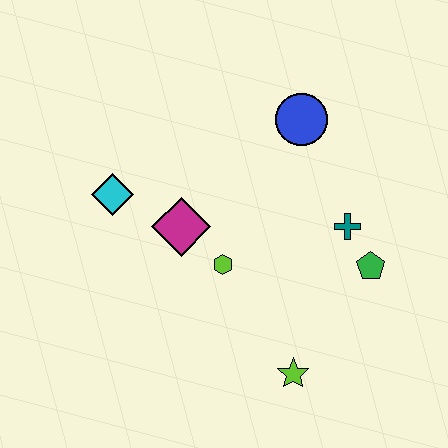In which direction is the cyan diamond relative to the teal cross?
The cyan diamond is to the left of the teal cross.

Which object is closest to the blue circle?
The teal cross is closest to the blue circle.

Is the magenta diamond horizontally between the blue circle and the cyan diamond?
Yes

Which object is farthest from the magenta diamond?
The green pentagon is farthest from the magenta diamond.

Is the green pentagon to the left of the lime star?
No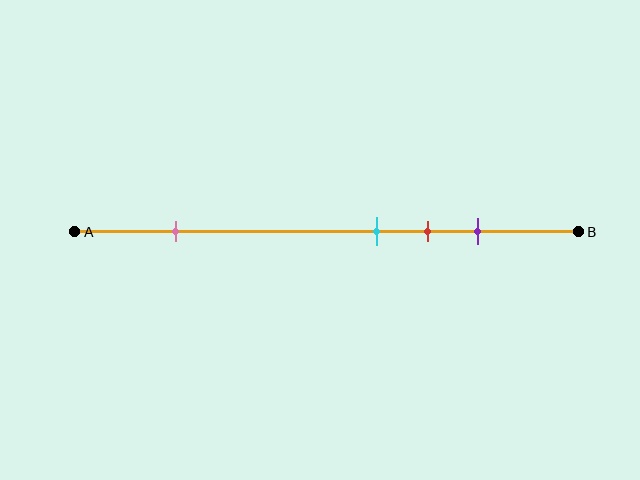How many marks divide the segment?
There are 4 marks dividing the segment.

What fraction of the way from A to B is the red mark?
The red mark is approximately 70% (0.7) of the way from A to B.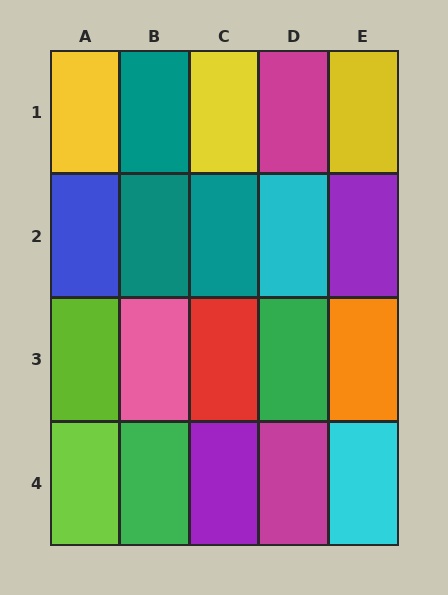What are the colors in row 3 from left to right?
Lime, pink, red, green, orange.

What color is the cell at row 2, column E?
Purple.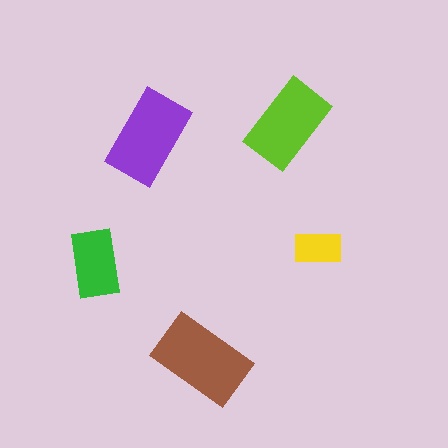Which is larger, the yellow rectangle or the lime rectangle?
The lime one.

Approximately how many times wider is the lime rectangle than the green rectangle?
About 1.5 times wider.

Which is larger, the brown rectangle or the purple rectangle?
The brown one.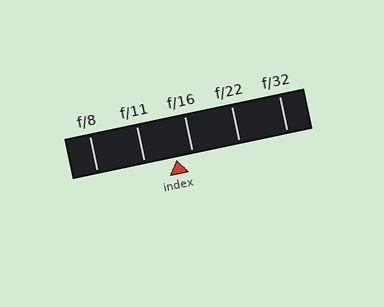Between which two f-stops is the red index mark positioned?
The index mark is between f/11 and f/16.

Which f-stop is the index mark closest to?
The index mark is closest to f/16.